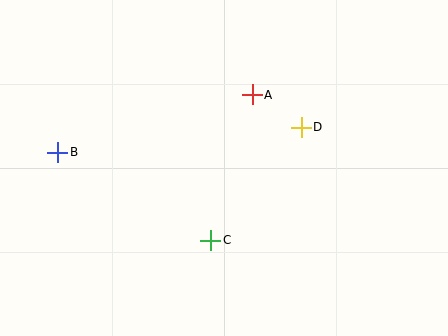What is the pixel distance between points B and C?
The distance between B and C is 176 pixels.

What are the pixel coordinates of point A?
Point A is at (252, 95).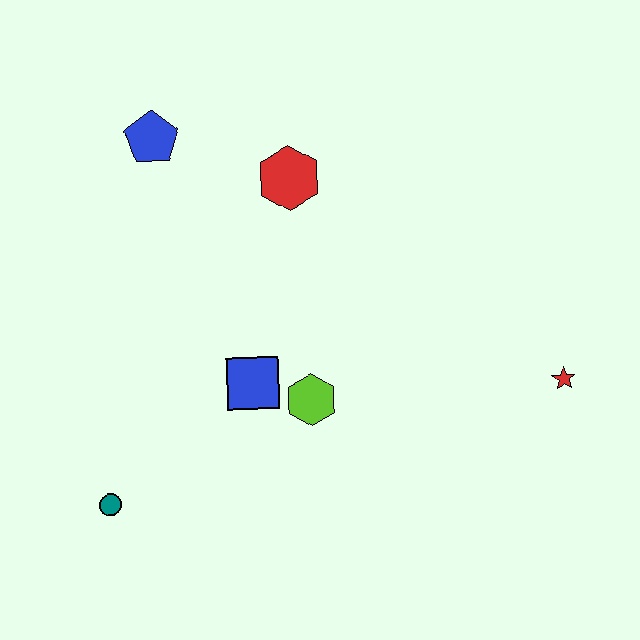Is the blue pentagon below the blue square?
No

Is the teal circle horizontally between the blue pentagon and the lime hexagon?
No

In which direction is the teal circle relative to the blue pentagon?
The teal circle is below the blue pentagon.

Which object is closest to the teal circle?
The blue square is closest to the teal circle.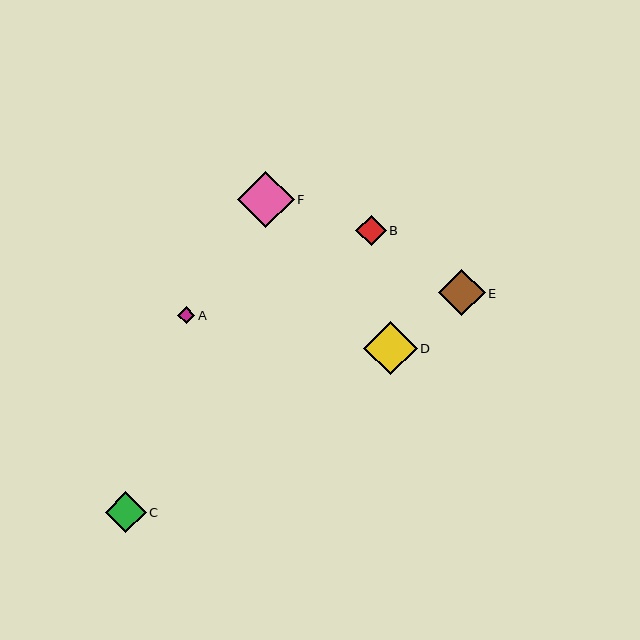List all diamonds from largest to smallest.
From largest to smallest: F, D, E, C, B, A.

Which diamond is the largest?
Diamond F is the largest with a size of approximately 56 pixels.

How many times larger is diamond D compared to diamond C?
Diamond D is approximately 1.3 times the size of diamond C.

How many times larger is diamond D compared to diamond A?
Diamond D is approximately 3.1 times the size of diamond A.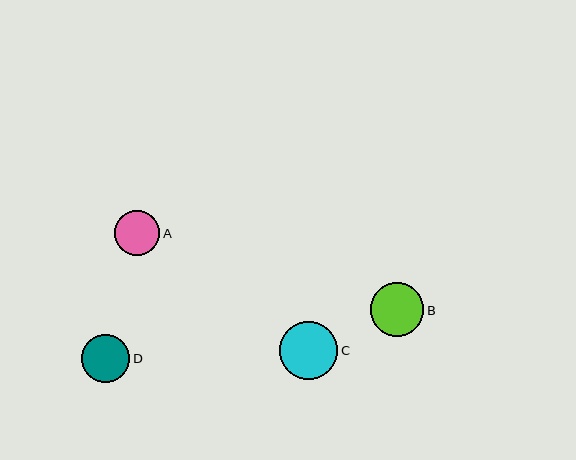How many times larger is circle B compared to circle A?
Circle B is approximately 1.2 times the size of circle A.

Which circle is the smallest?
Circle A is the smallest with a size of approximately 45 pixels.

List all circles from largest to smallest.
From largest to smallest: C, B, D, A.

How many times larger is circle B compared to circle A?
Circle B is approximately 1.2 times the size of circle A.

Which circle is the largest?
Circle C is the largest with a size of approximately 59 pixels.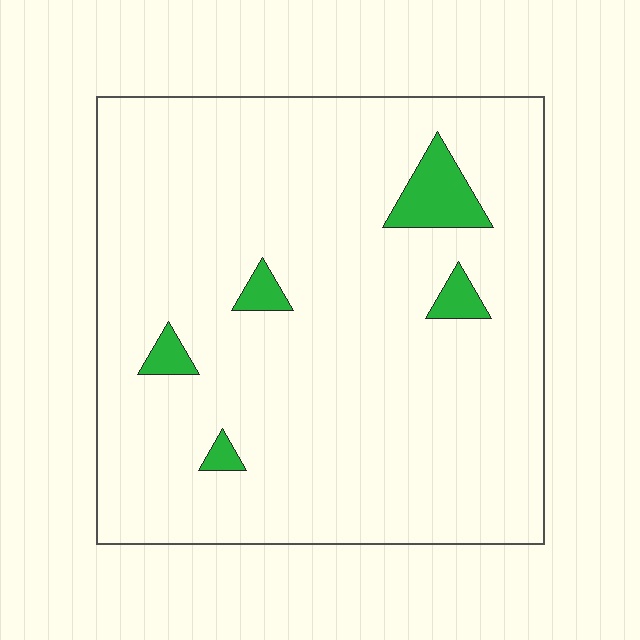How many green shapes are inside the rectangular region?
5.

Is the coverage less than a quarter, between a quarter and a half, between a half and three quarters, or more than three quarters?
Less than a quarter.